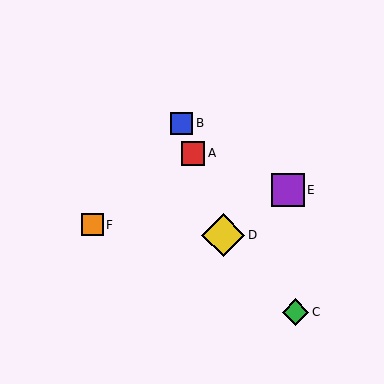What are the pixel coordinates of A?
Object A is at (193, 153).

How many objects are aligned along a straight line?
3 objects (A, B, D) are aligned along a straight line.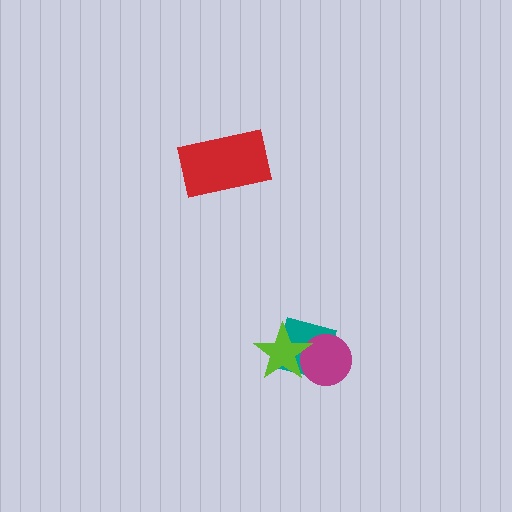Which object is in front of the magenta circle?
The lime star is in front of the magenta circle.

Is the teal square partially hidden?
Yes, it is partially covered by another shape.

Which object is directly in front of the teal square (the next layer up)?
The magenta circle is directly in front of the teal square.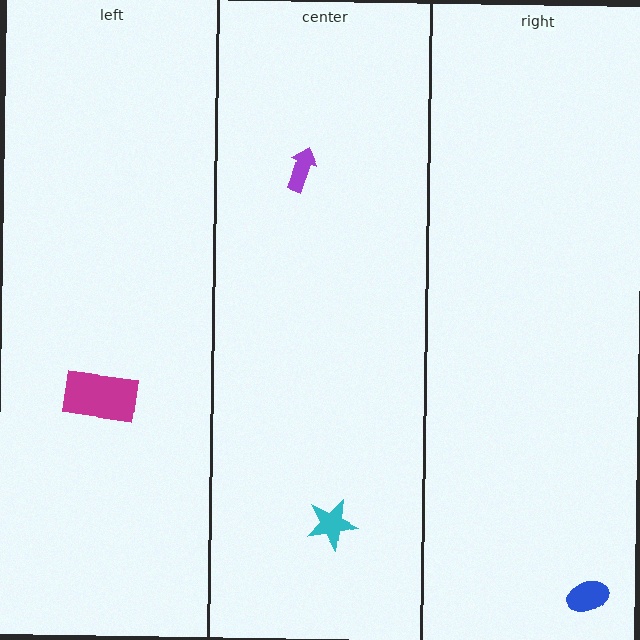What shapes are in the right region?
The blue ellipse.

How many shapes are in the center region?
2.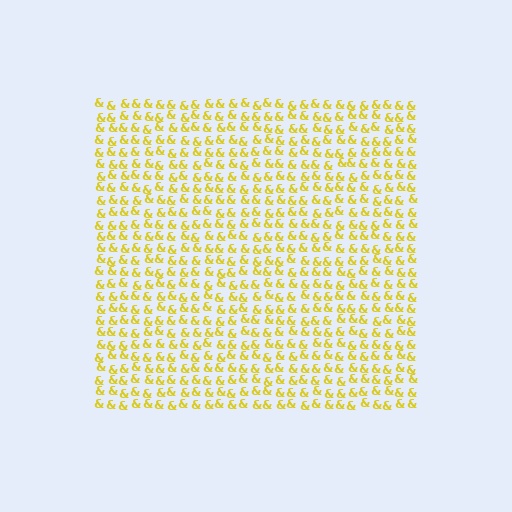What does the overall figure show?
The overall figure shows a square.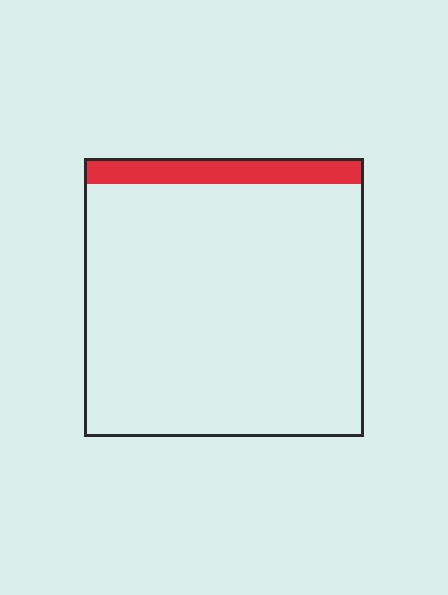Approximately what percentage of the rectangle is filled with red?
Approximately 10%.